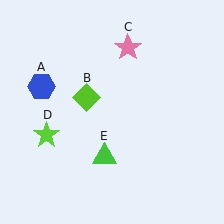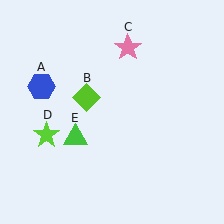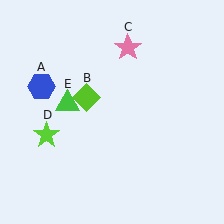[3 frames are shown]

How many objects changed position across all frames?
1 object changed position: green triangle (object E).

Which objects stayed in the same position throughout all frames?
Blue hexagon (object A) and lime diamond (object B) and pink star (object C) and lime star (object D) remained stationary.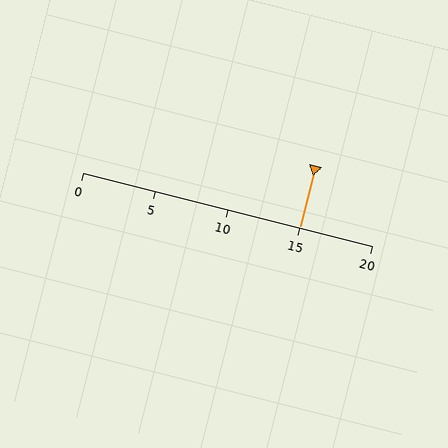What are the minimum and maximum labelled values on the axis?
The axis runs from 0 to 20.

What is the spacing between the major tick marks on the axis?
The major ticks are spaced 5 apart.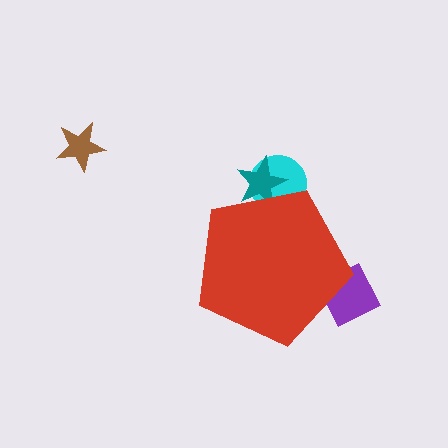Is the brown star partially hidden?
No, the brown star is fully visible.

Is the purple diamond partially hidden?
Yes, the purple diamond is partially hidden behind the red pentagon.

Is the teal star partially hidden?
Yes, the teal star is partially hidden behind the red pentagon.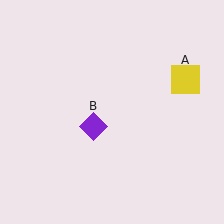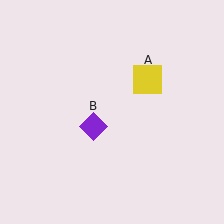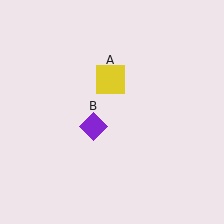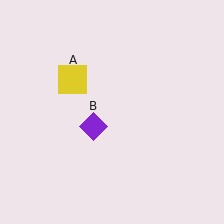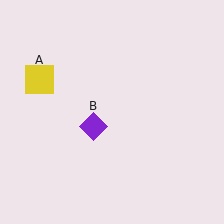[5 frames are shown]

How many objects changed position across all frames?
1 object changed position: yellow square (object A).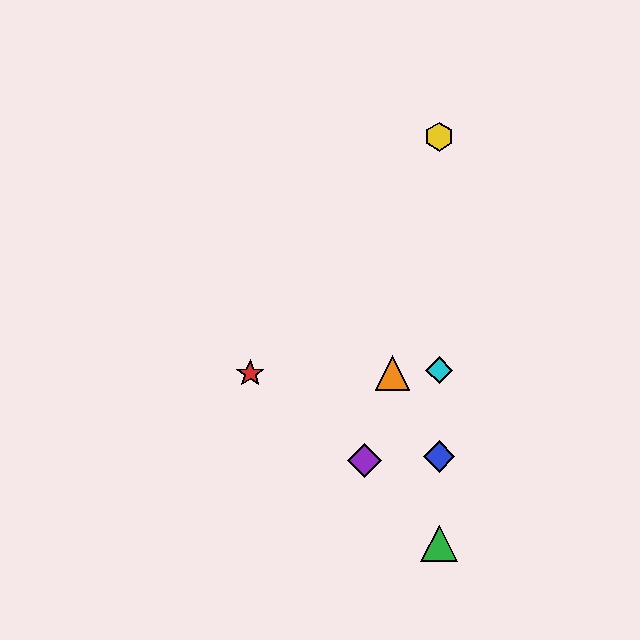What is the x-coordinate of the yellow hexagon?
The yellow hexagon is at x≈439.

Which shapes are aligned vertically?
The blue diamond, the green triangle, the yellow hexagon, the cyan diamond are aligned vertically.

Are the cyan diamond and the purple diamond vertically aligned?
No, the cyan diamond is at x≈439 and the purple diamond is at x≈364.